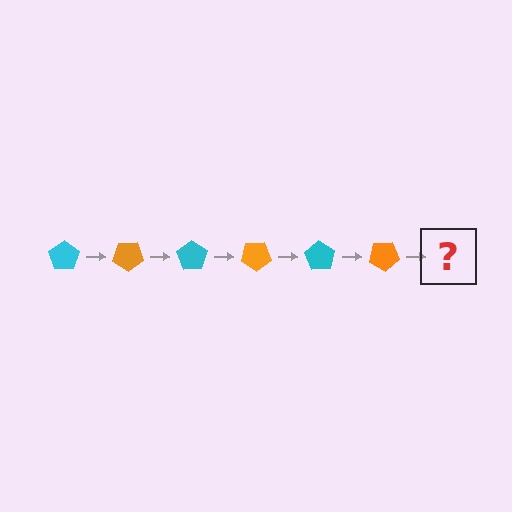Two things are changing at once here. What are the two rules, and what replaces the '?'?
The two rules are that it rotates 35 degrees each step and the color cycles through cyan and orange. The '?' should be a cyan pentagon, rotated 210 degrees from the start.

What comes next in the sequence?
The next element should be a cyan pentagon, rotated 210 degrees from the start.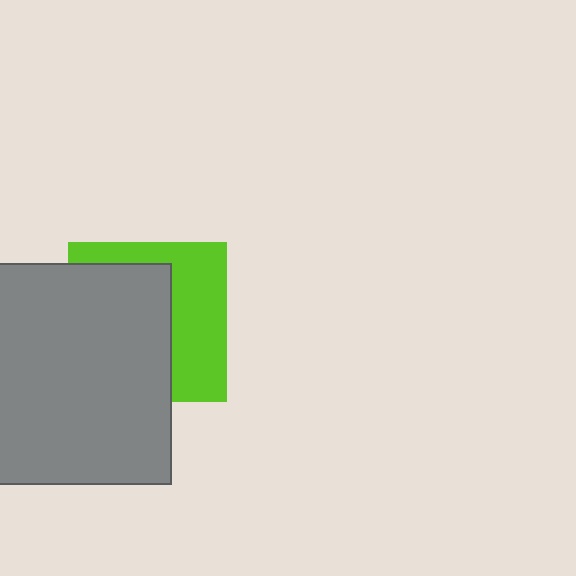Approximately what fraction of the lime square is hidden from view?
Roughly 56% of the lime square is hidden behind the gray square.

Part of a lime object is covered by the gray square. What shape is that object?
It is a square.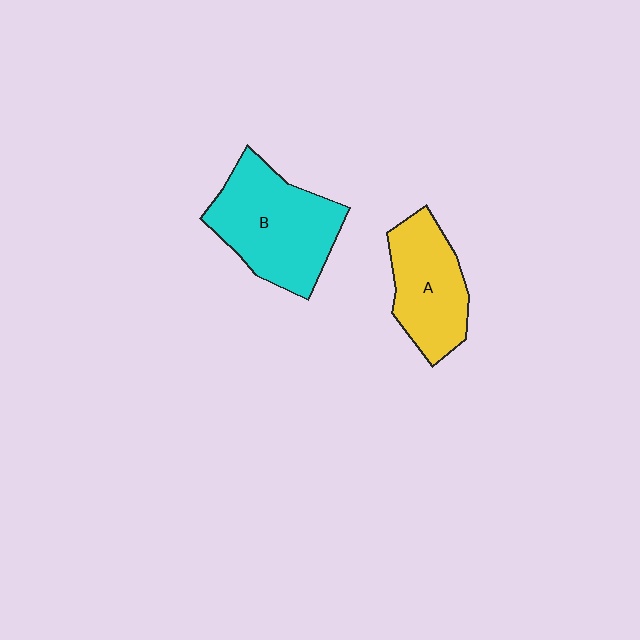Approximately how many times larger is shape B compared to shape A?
Approximately 1.4 times.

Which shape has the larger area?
Shape B (cyan).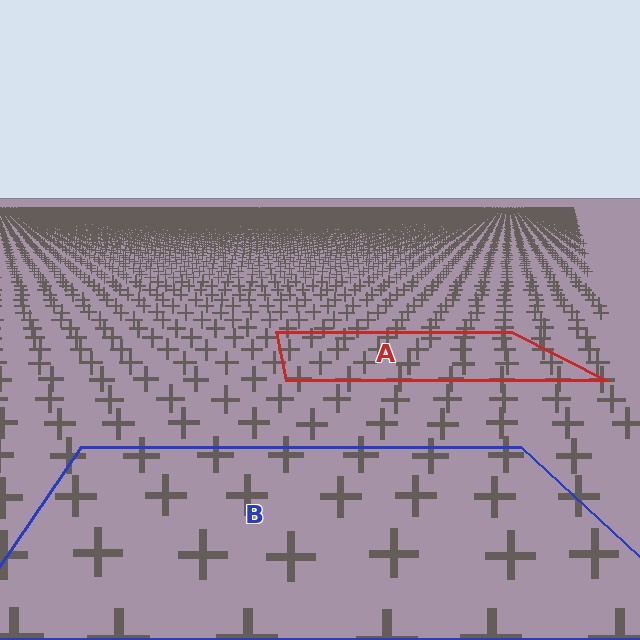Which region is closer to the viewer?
Region B is closer. The texture elements there are larger and more spread out.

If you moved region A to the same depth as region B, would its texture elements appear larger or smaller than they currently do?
They would appear larger. At a closer depth, the same texture elements are projected at a bigger on-screen size.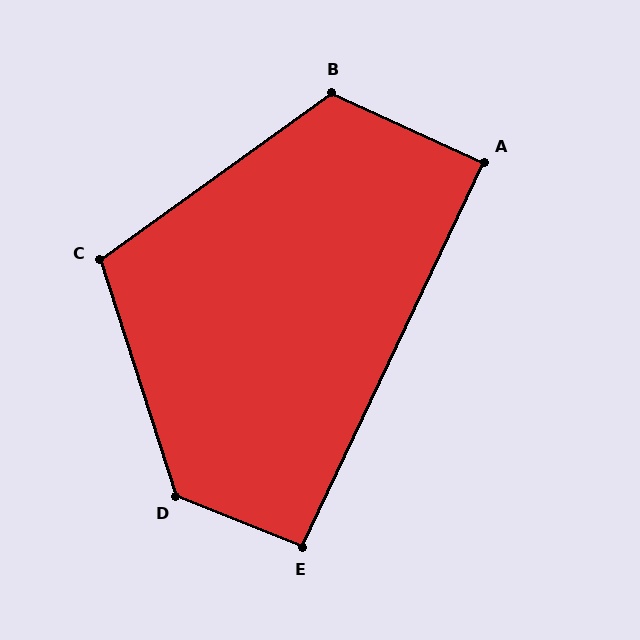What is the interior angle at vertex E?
Approximately 94 degrees (approximately right).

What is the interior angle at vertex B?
Approximately 120 degrees (obtuse).